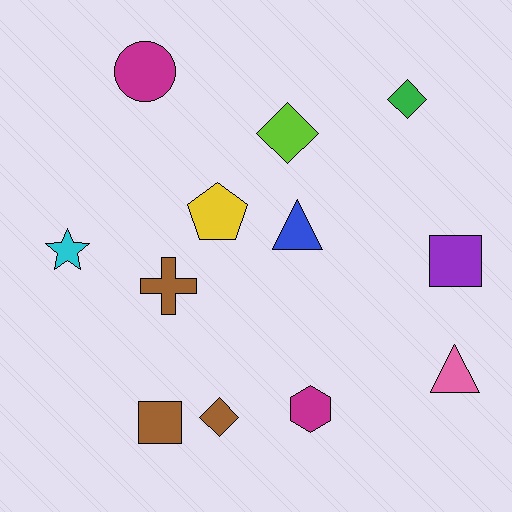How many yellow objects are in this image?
There is 1 yellow object.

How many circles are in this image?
There is 1 circle.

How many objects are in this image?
There are 12 objects.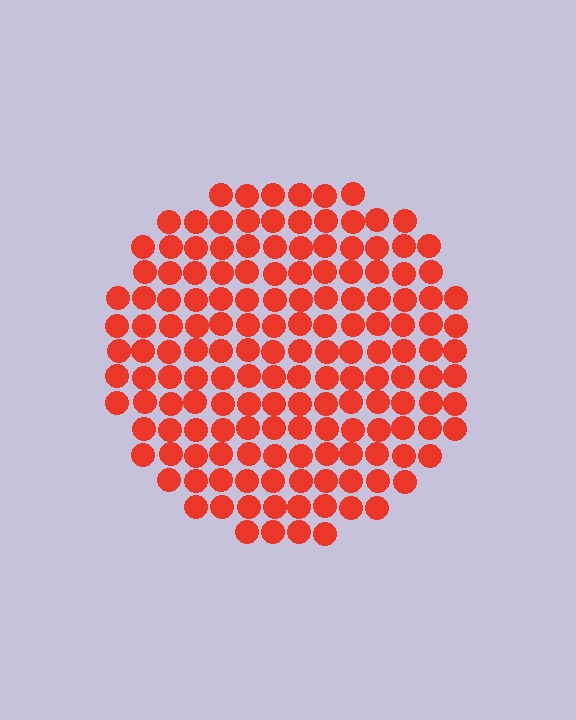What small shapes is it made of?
It is made of small circles.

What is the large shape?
The large shape is a circle.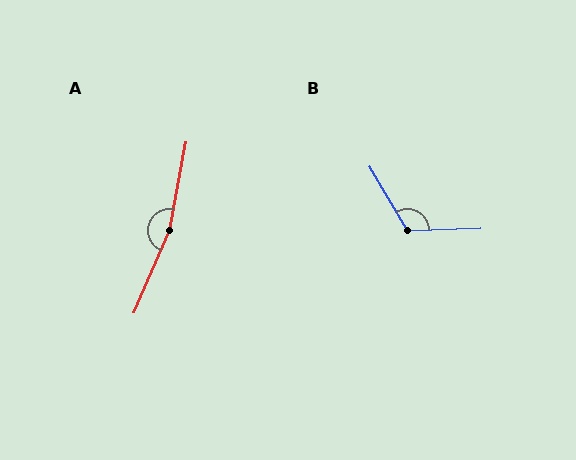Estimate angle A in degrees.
Approximately 168 degrees.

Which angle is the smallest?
B, at approximately 118 degrees.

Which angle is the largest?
A, at approximately 168 degrees.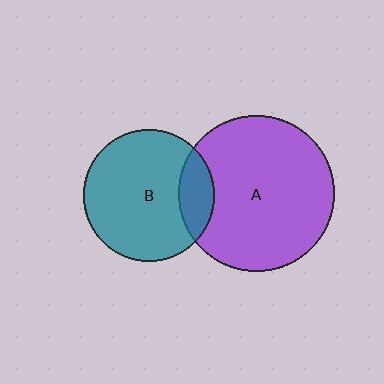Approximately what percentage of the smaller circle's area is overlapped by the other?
Approximately 15%.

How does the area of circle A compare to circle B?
Approximately 1.4 times.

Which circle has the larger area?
Circle A (purple).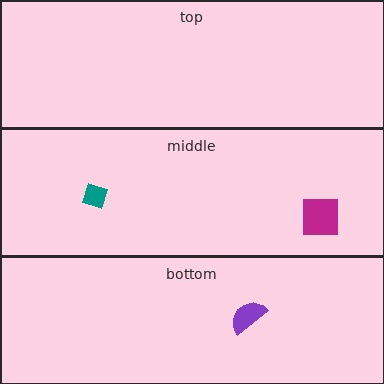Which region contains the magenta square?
The middle region.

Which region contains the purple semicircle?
The bottom region.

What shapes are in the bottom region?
The purple semicircle.